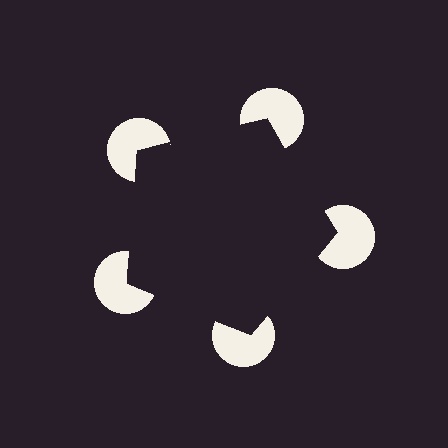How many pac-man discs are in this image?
There are 5 — one at each vertex of the illusory pentagon.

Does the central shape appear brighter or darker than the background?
It typically appears slightly darker than the background, even though no actual brightness change is drawn.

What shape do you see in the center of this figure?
An illusory pentagon — its edges are inferred from the aligned wedge cuts in the pac-man discs, not physically drawn.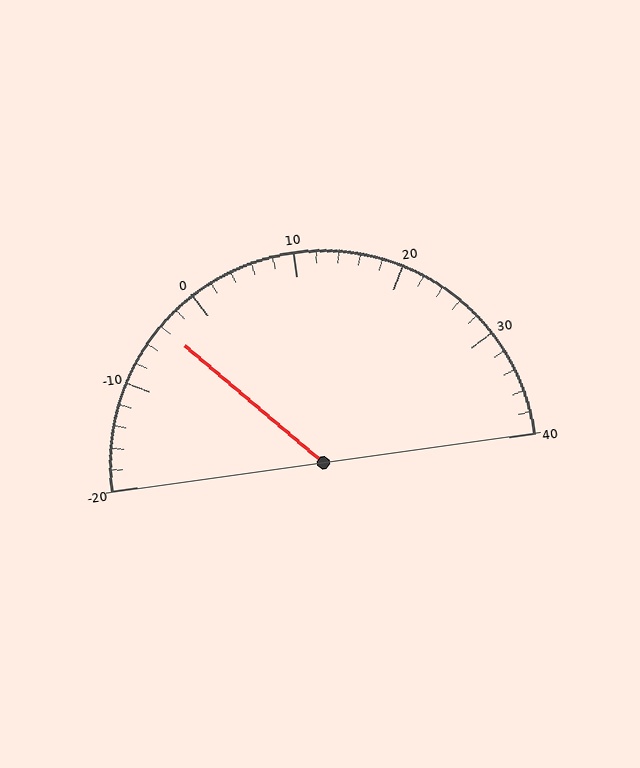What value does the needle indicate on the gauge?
The needle indicates approximately -4.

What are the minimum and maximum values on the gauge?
The gauge ranges from -20 to 40.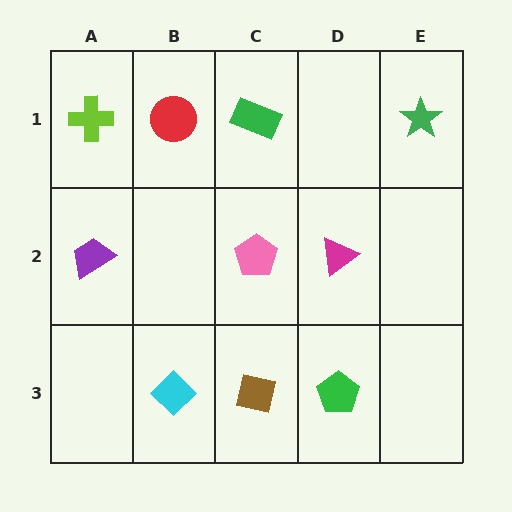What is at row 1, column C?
A green rectangle.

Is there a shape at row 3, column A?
No, that cell is empty.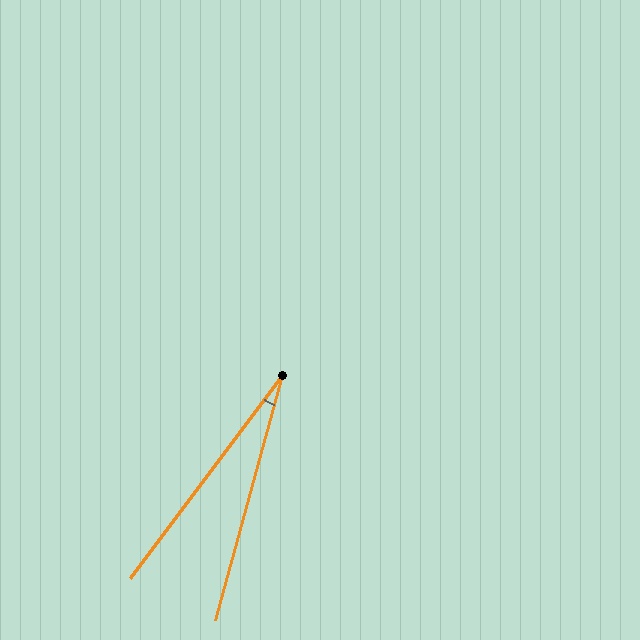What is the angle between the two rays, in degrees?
Approximately 22 degrees.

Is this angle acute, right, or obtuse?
It is acute.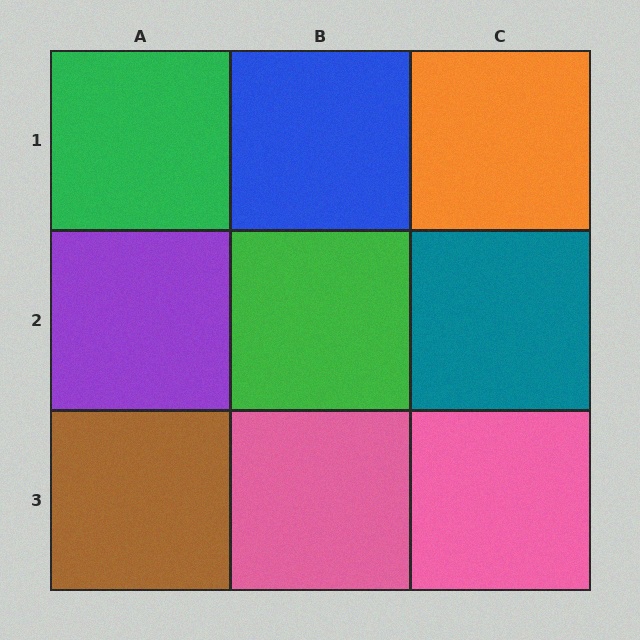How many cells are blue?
1 cell is blue.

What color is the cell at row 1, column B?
Blue.